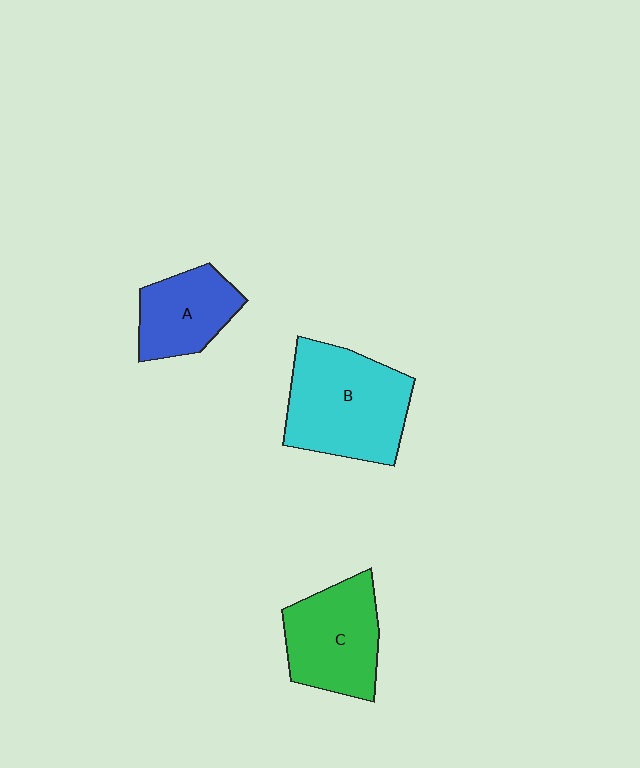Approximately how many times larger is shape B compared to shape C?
Approximately 1.3 times.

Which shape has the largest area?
Shape B (cyan).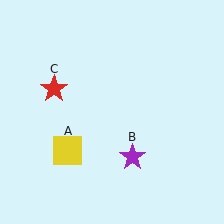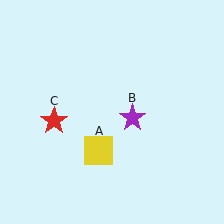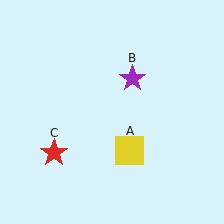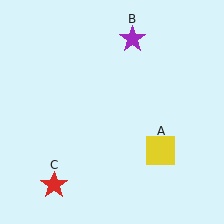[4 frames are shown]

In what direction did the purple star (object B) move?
The purple star (object B) moved up.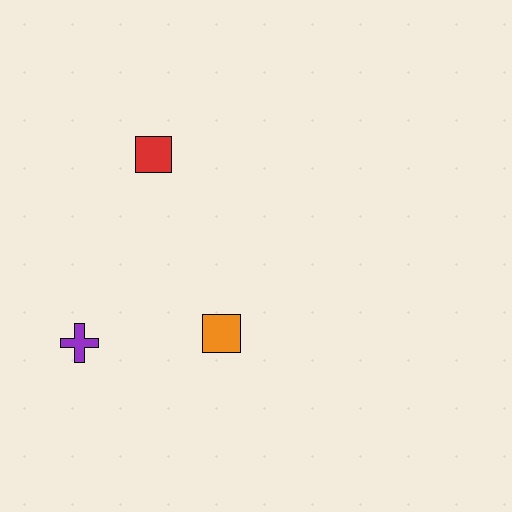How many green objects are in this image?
There are no green objects.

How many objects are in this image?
There are 3 objects.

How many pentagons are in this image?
There are no pentagons.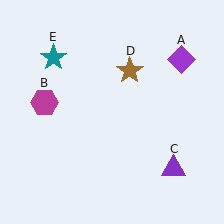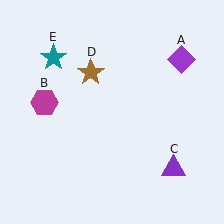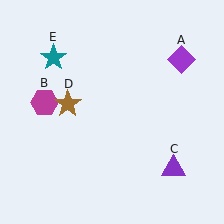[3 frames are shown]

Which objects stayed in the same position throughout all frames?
Purple diamond (object A) and magenta hexagon (object B) and purple triangle (object C) and teal star (object E) remained stationary.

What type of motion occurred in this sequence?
The brown star (object D) rotated counterclockwise around the center of the scene.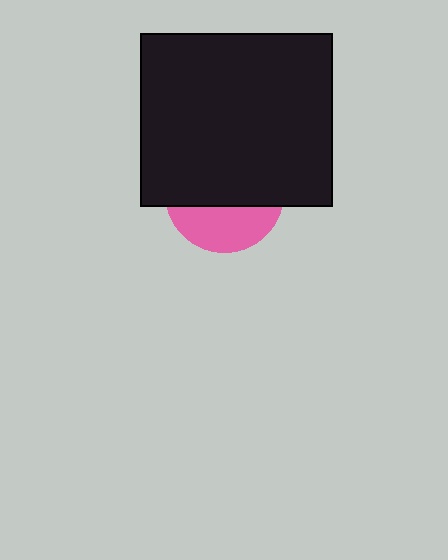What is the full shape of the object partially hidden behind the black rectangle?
The partially hidden object is a pink circle.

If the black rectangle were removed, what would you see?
You would see the complete pink circle.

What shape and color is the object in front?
The object in front is a black rectangle.